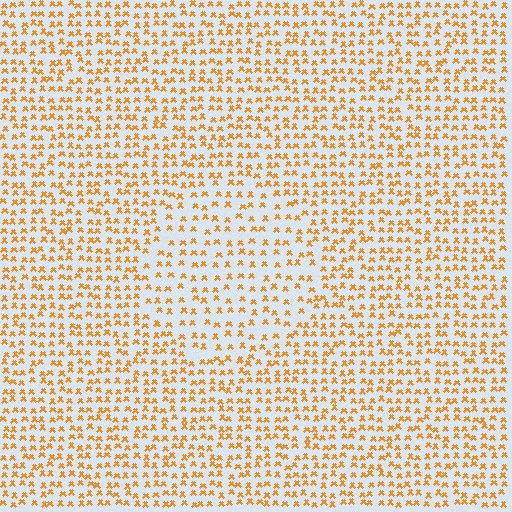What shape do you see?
I see a circle.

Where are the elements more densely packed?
The elements are more densely packed outside the circle boundary.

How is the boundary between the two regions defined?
The boundary is defined by a change in element density (approximately 1.6x ratio). All elements are the same color, size, and shape.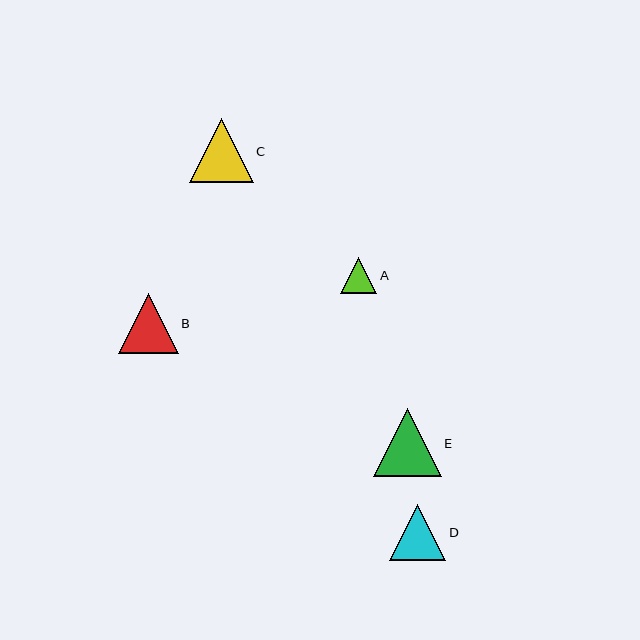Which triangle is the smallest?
Triangle A is the smallest with a size of approximately 36 pixels.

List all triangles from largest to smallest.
From largest to smallest: E, C, B, D, A.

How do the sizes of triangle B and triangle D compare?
Triangle B and triangle D are approximately the same size.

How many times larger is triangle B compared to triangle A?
Triangle B is approximately 1.7 times the size of triangle A.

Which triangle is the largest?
Triangle E is the largest with a size of approximately 67 pixels.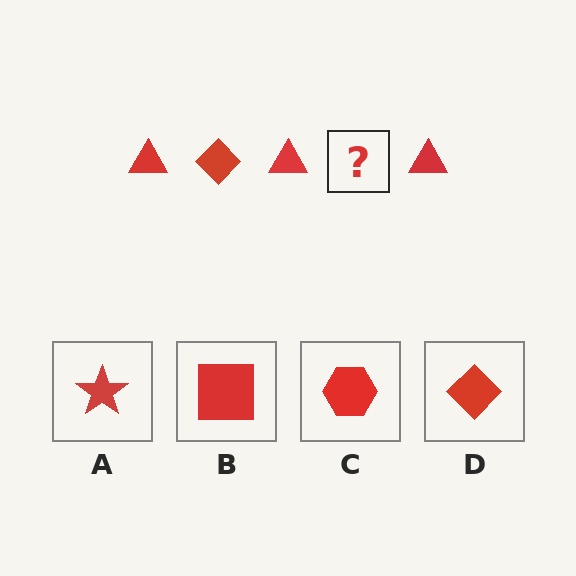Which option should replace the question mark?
Option D.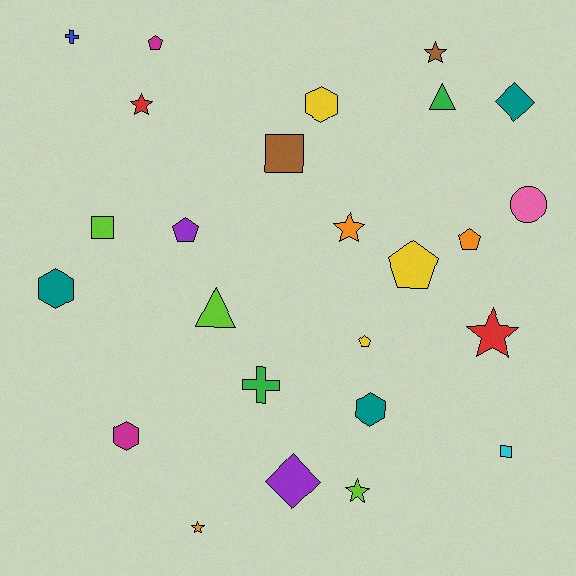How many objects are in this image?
There are 25 objects.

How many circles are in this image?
There is 1 circle.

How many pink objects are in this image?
There is 1 pink object.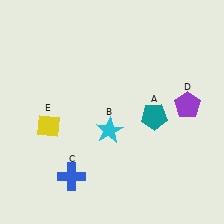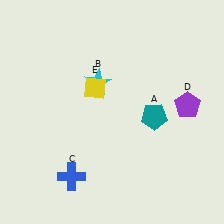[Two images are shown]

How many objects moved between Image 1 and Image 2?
2 objects moved between the two images.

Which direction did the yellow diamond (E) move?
The yellow diamond (E) moved right.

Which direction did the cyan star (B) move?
The cyan star (B) moved up.